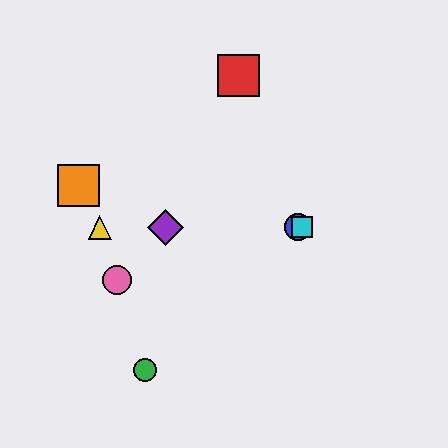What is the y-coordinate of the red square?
The red square is at y≈75.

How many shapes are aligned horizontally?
4 shapes (the blue circle, the yellow triangle, the purple diamond, the cyan square) are aligned horizontally.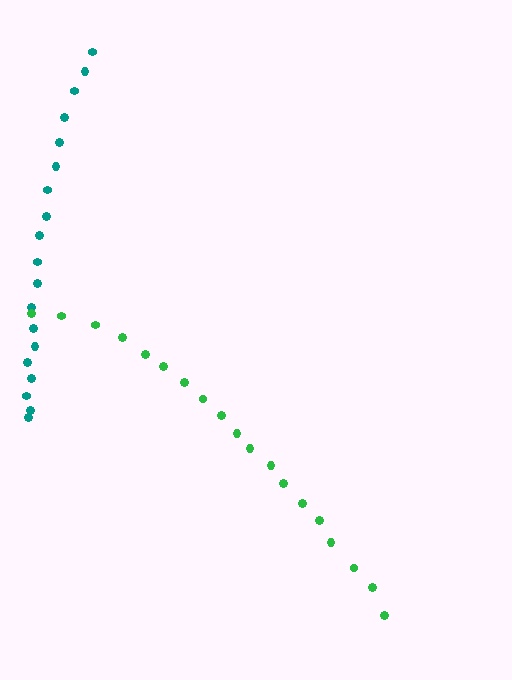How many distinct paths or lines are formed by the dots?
There are 2 distinct paths.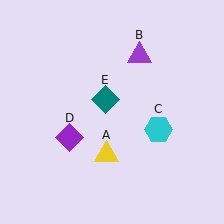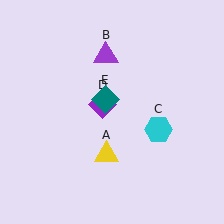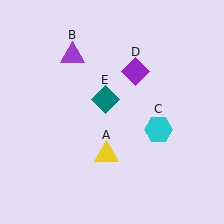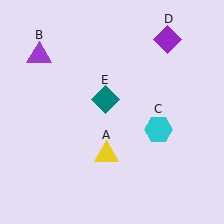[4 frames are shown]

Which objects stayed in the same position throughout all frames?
Yellow triangle (object A) and cyan hexagon (object C) and teal diamond (object E) remained stationary.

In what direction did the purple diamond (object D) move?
The purple diamond (object D) moved up and to the right.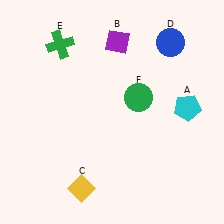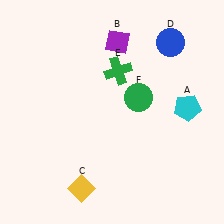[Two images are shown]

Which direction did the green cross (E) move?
The green cross (E) moved right.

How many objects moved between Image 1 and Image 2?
1 object moved between the two images.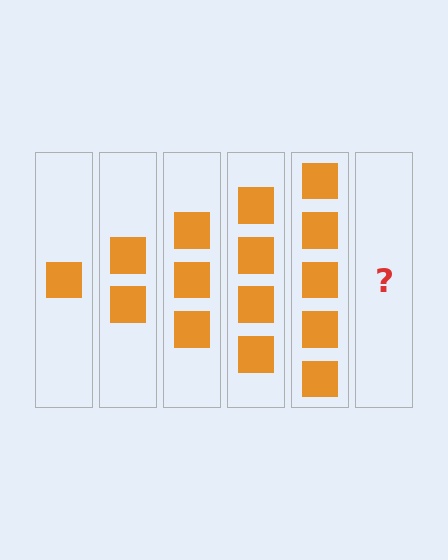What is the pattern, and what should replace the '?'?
The pattern is that each step adds one more square. The '?' should be 6 squares.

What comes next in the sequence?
The next element should be 6 squares.